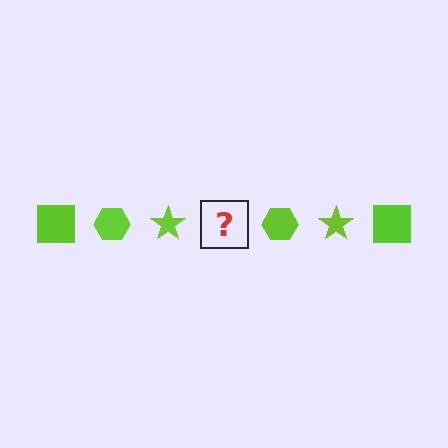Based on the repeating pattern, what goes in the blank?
The blank should be a lime square.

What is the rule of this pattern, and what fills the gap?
The rule is that the pattern cycles through square, hexagon, star shapes in lime. The gap should be filled with a lime square.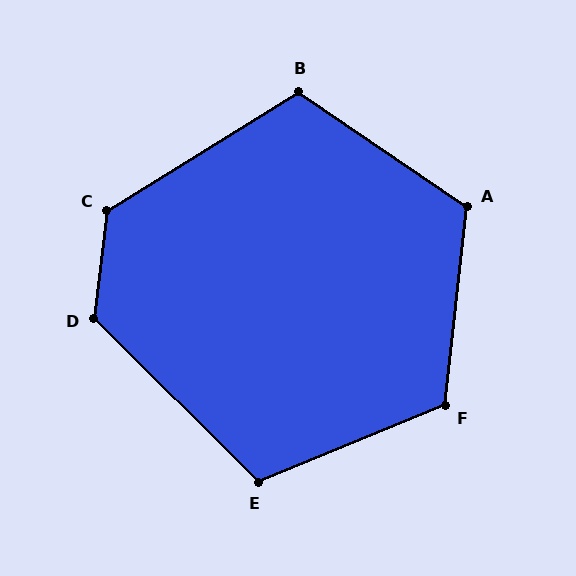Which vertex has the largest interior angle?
C, at approximately 129 degrees.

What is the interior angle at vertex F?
Approximately 118 degrees (obtuse).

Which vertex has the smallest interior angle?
E, at approximately 113 degrees.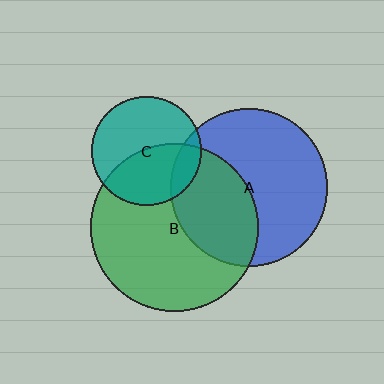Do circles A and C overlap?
Yes.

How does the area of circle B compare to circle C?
Approximately 2.4 times.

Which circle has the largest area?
Circle B (green).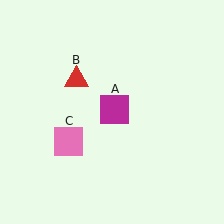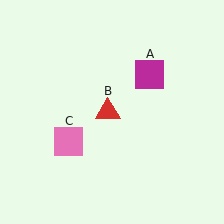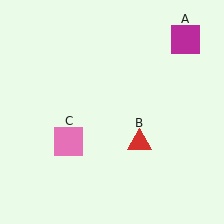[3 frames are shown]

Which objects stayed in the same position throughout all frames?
Pink square (object C) remained stationary.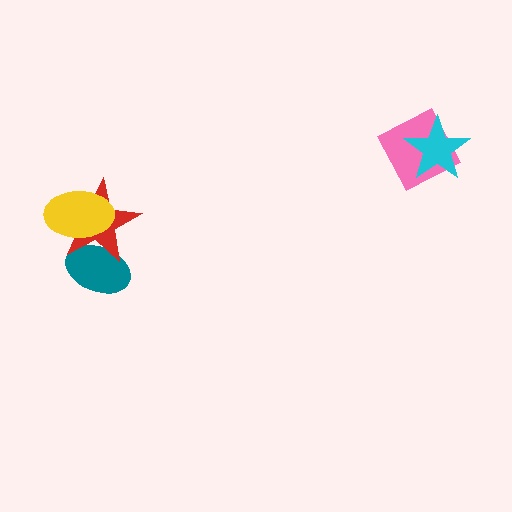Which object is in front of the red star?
The yellow ellipse is in front of the red star.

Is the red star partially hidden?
Yes, it is partially covered by another shape.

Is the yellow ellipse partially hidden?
No, no other shape covers it.